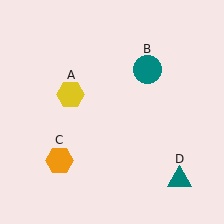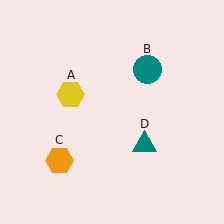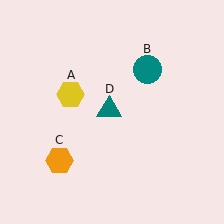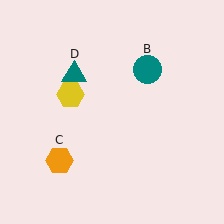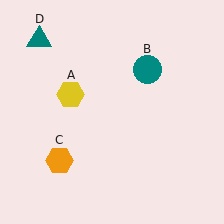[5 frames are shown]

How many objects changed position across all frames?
1 object changed position: teal triangle (object D).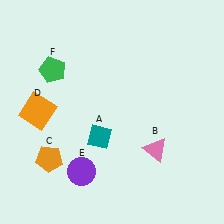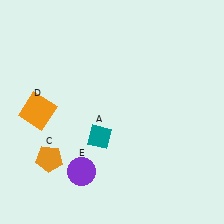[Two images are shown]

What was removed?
The green pentagon (F), the pink triangle (B) were removed in Image 2.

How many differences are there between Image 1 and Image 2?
There are 2 differences between the two images.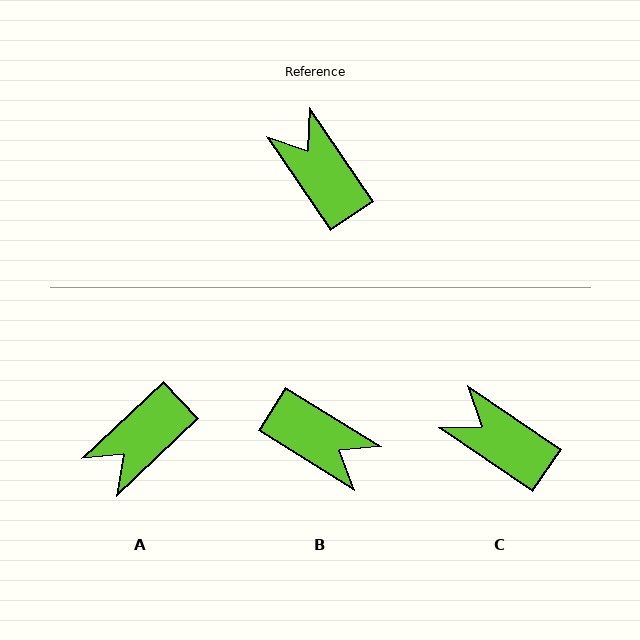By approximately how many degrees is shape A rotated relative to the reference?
Approximately 99 degrees counter-clockwise.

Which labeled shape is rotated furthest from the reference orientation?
B, about 156 degrees away.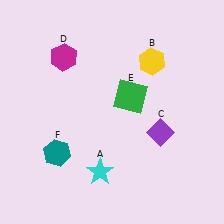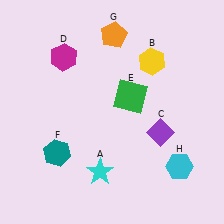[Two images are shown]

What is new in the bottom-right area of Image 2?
A cyan hexagon (H) was added in the bottom-right area of Image 2.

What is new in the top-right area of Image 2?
An orange pentagon (G) was added in the top-right area of Image 2.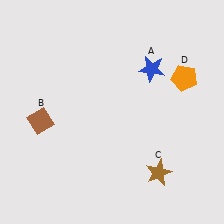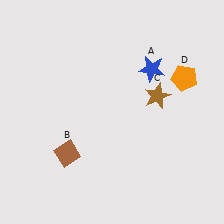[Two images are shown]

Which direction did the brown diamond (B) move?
The brown diamond (B) moved down.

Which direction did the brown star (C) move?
The brown star (C) moved up.